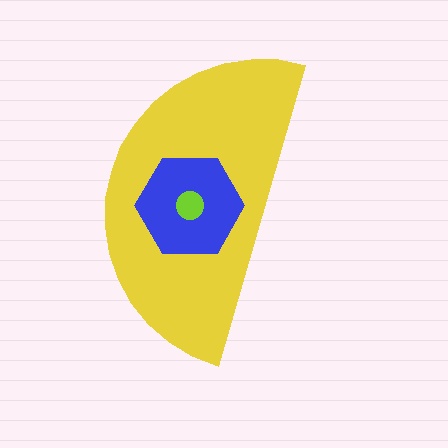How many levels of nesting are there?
3.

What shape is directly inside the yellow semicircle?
The blue hexagon.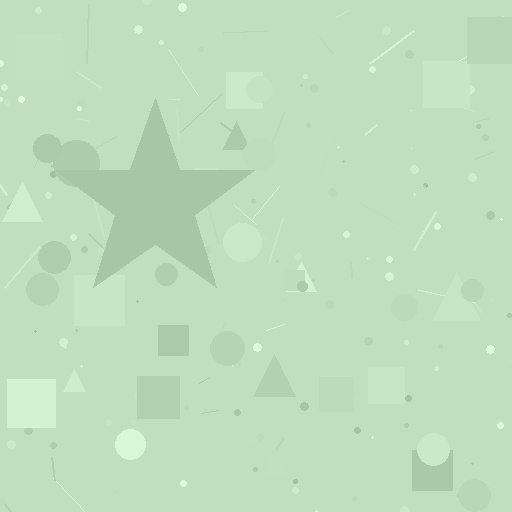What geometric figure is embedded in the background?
A star is embedded in the background.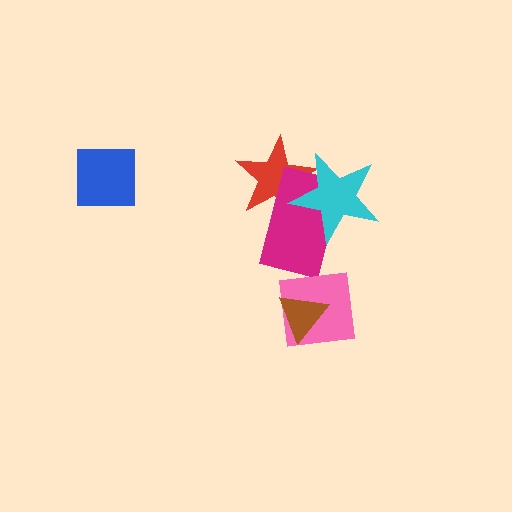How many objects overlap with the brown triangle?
1 object overlaps with the brown triangle.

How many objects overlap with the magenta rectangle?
2 objects overlap with the magenta rectangle.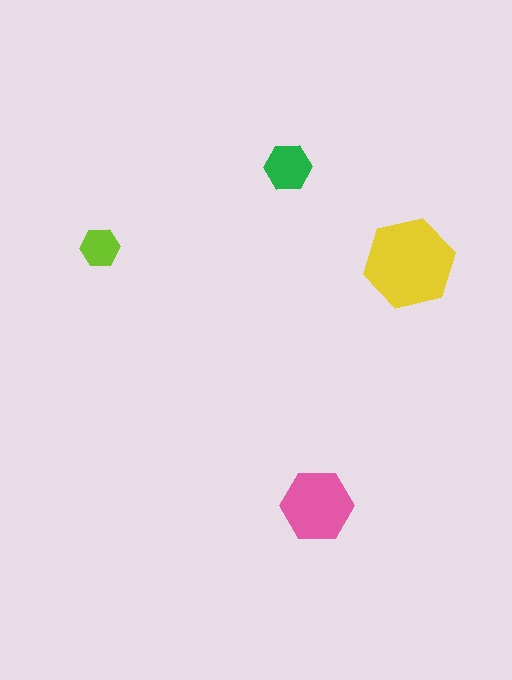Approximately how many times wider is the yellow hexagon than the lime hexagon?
About 2.5 times wider.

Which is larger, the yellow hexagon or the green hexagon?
The yellow one.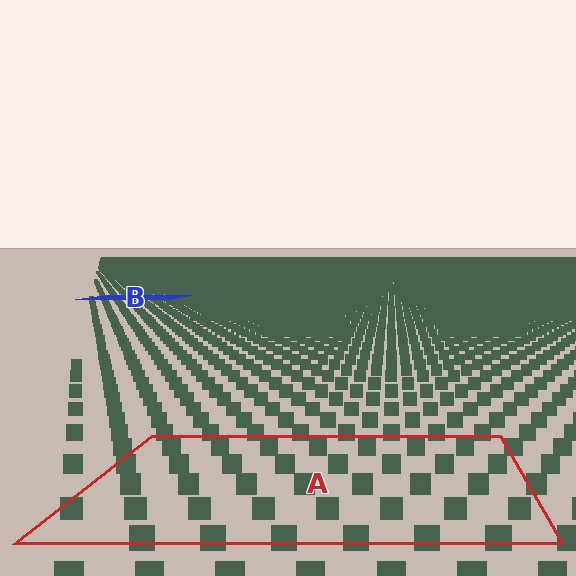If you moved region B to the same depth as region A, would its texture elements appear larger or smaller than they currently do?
They would appear larger. At a closer depth, the same texture elements are projected at a bigger on-screen size.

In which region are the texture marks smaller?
The texture marks are smaller in region B, because it is farther away.